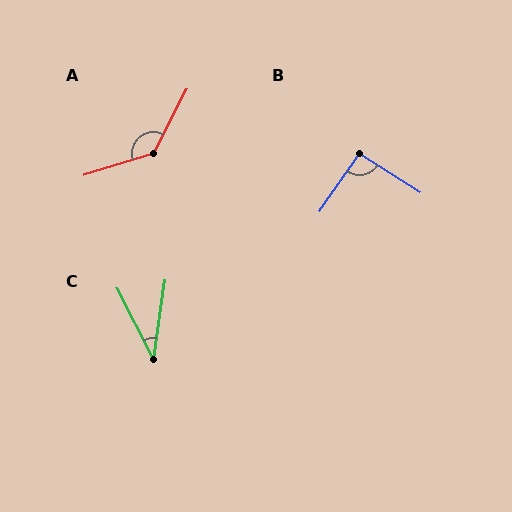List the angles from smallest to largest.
C (35°), B (92°), A (135°).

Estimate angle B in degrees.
Approximately 92 degrees.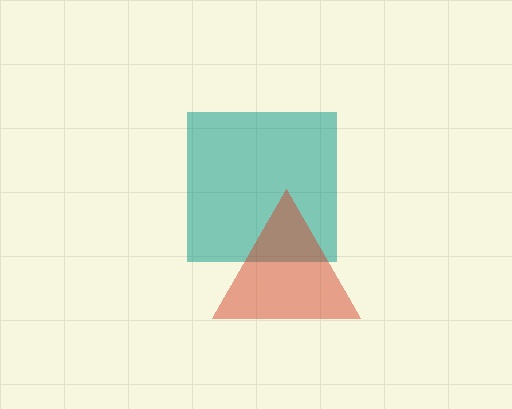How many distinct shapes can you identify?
There are 2 distinct shapes: a teal square, a red triangle.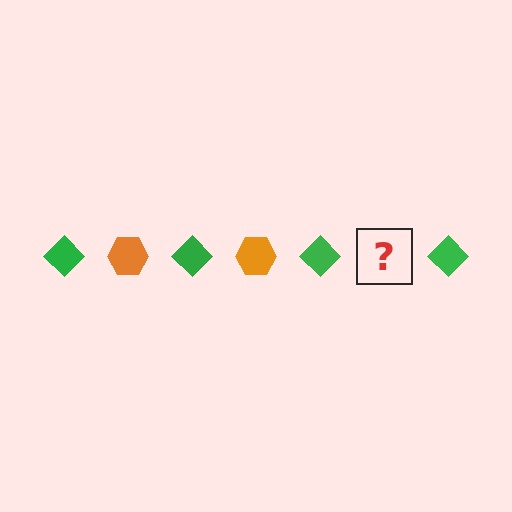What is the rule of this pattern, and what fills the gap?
The rule is that the pattern alternates between green diamond and orange hexagon. The gap should be filled with an orange hexagon.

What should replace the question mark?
The question mark should be replaced with an orange hexagon.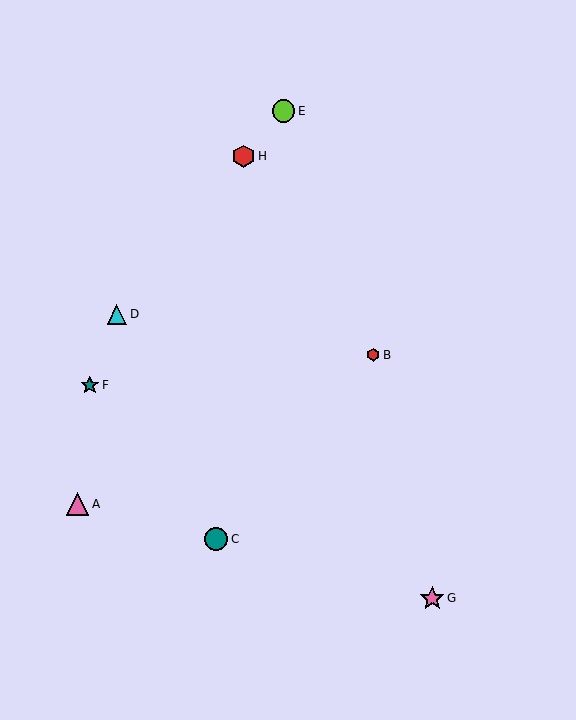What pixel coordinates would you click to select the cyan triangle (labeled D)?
Click at (117, 314) to select the cyan triangle D.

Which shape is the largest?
The pink star (labeled G) is the largest.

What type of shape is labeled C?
Shape C is a teal circle.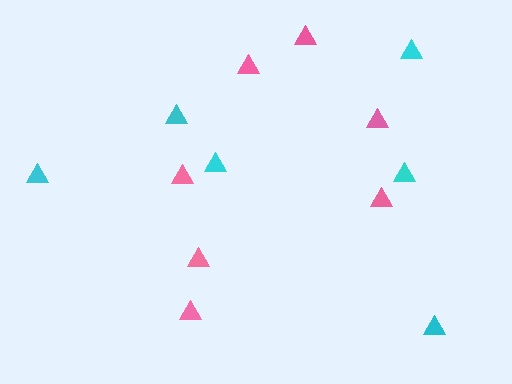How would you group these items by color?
There are 2 groups: one group of cyan triangles (6) and one group of pink triangles (7).